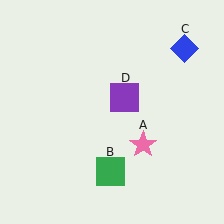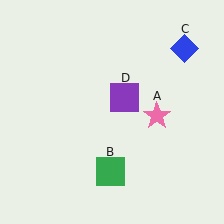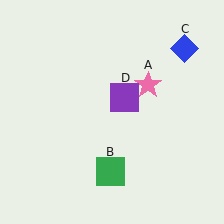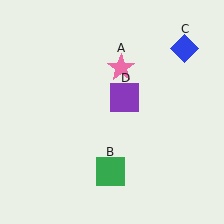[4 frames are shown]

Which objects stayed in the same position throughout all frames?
Green square (object B) and blue diamond (object C) and purple square (object D) remained stationary.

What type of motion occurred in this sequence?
The pink star (object A) rotated counterclockwise around the center of the scene.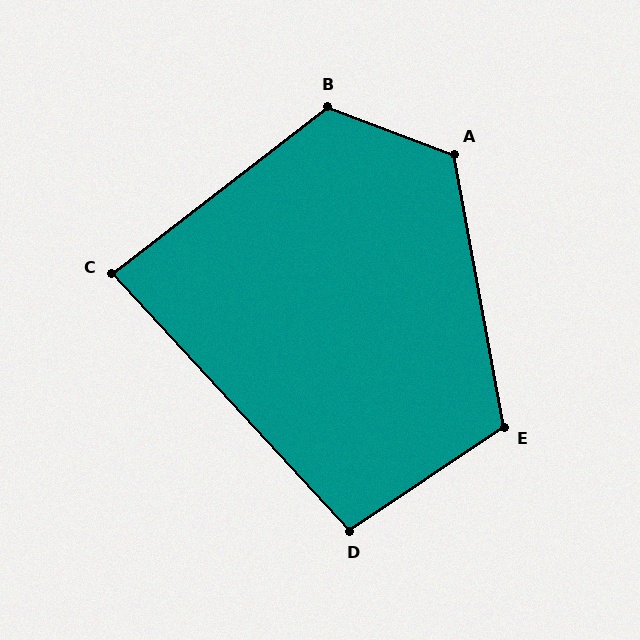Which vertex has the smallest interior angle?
C, at approximately 85 degrees.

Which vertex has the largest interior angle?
B, at approximately 122 degrees.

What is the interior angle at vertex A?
Approximately 121 degrees (obtuse).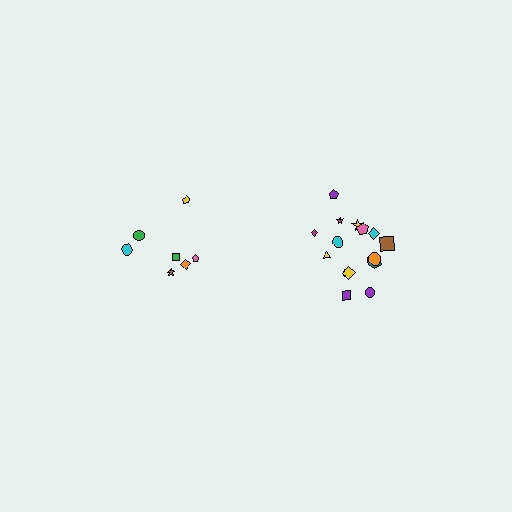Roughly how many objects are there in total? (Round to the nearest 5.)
Roughly 20 objects in total.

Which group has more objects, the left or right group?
The right group.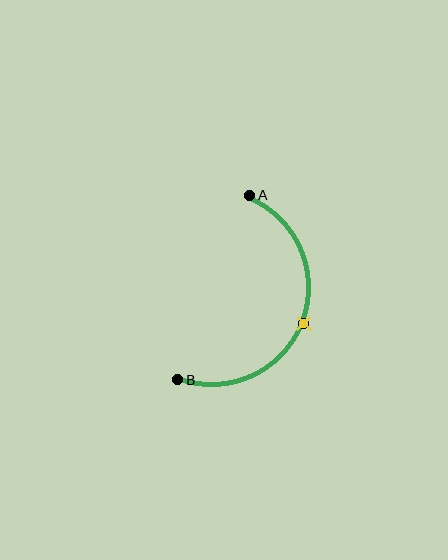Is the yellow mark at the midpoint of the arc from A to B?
Yes. The yellow mark lies on the arc at equal arc-length from both A and B — it is the arc midpoint.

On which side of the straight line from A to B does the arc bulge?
The arc bulges to the right of the straight line connecting A and B.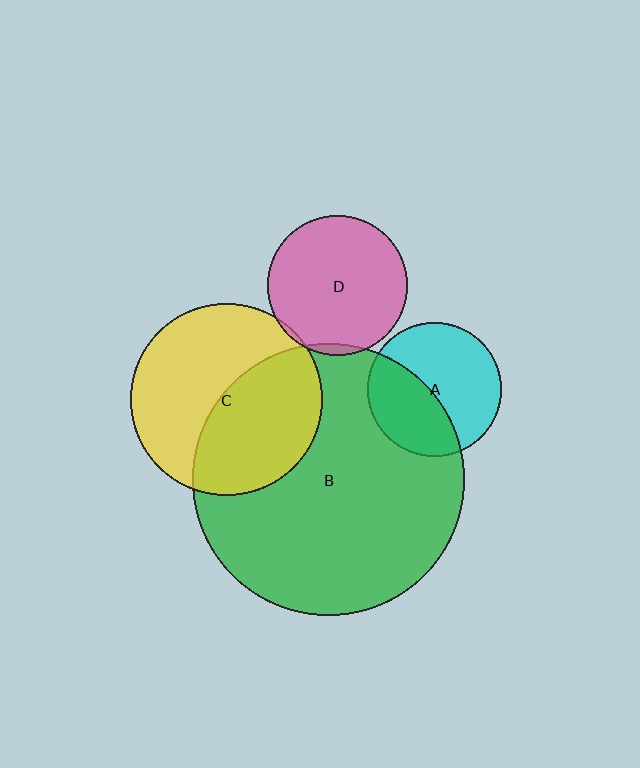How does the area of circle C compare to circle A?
Approximately 2.0 times.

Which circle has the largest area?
Circle B (green).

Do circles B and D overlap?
Yes.